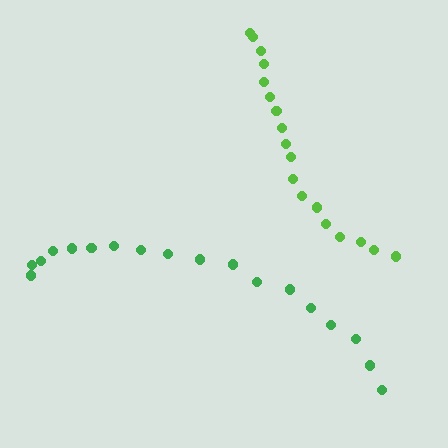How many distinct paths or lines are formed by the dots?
There are 2 distinct paths.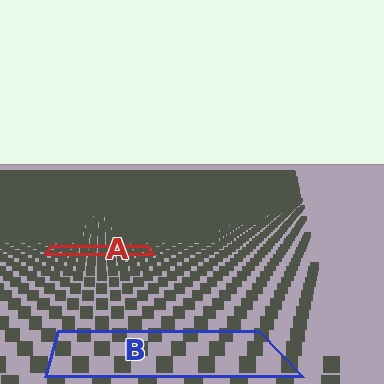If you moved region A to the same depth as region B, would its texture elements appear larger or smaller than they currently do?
They would appear larger. At a closer depth, the same texture elements are projected at a bigger on-screen size.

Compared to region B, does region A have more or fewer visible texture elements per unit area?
Region A has more texture elements per unit area — they are packed more densely because it is farther away.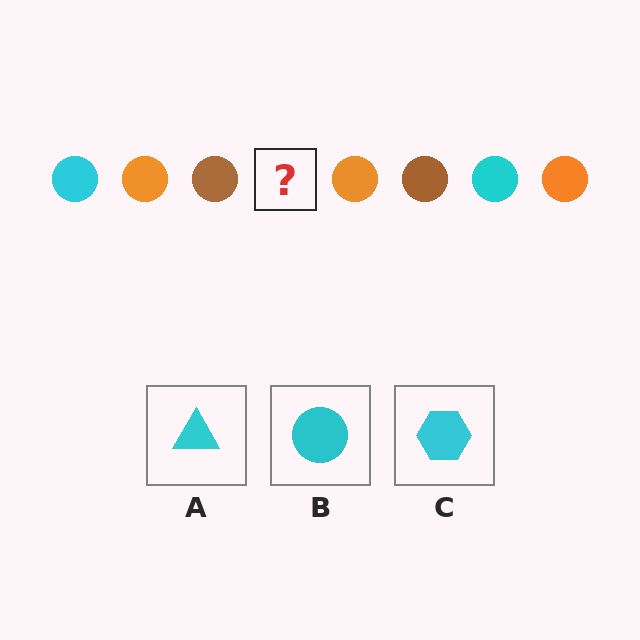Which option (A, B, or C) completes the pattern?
B.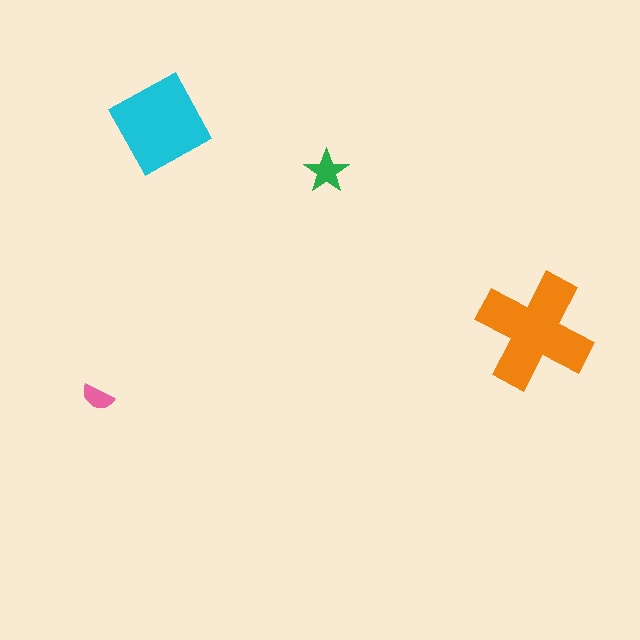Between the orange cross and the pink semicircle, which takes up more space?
The orange cross.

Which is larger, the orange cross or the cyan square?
The orange cross.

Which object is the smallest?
The pink semicircle.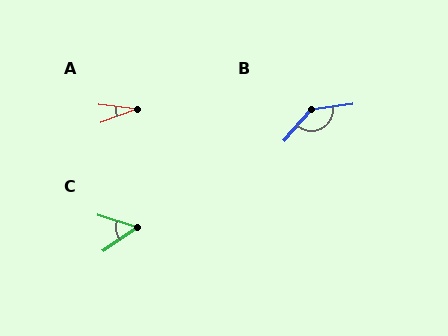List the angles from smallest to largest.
A (27°), C (53°), B (138°).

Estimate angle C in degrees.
Approximately 53 degrees.